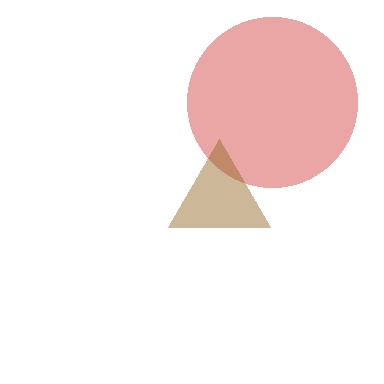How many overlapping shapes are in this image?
There are 2 overlapping shapes in the image.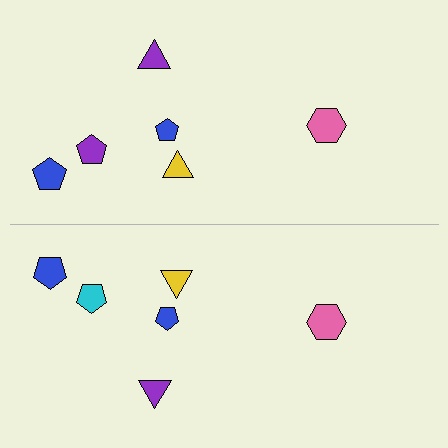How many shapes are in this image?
There are 12 shapes in this image.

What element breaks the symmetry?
The cyan pentagon on the bottom side breaks the symmetry — its mirror counterpart is purple.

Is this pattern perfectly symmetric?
No, the pattern is not perfectly symmetric. The cyan pentagon on the bottom side breaks the symmetry — its mirror counterpart is purple.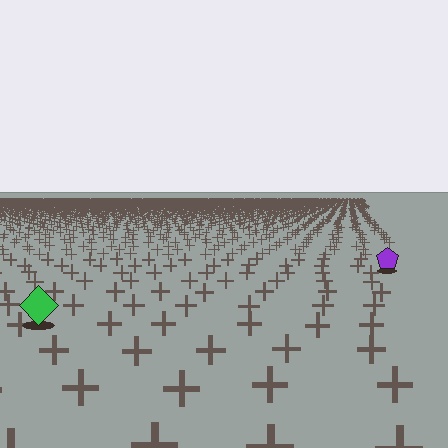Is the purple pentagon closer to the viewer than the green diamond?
No. The green diamond is closer — you can tell from the texture gradient: the ground texture is coarser near it.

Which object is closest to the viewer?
The green diamond is closest. The texture marks near it are larger and more spread out.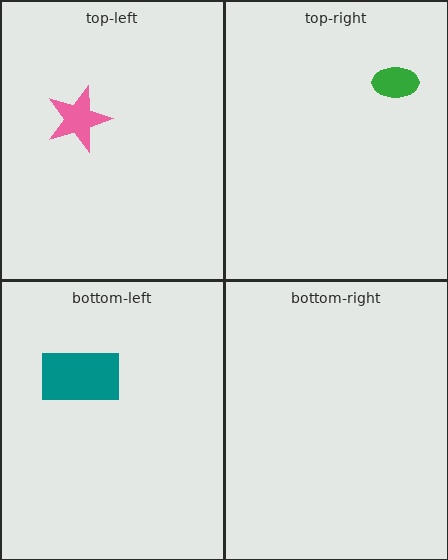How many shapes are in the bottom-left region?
1.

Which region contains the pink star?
The top-left region.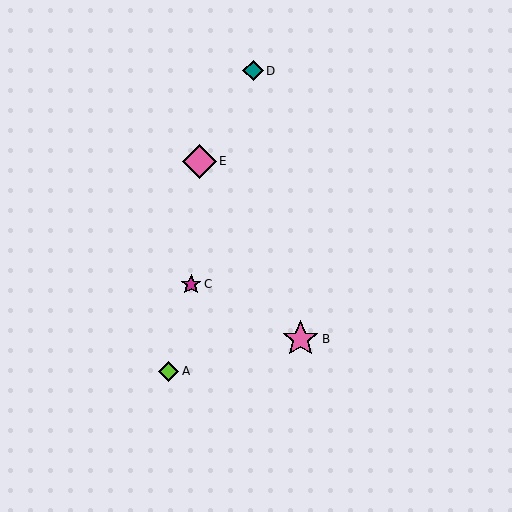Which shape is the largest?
The pink star (labeled B) is the largest.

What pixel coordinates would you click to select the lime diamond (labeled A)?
Click at (169, 371) to select the lime diamond A.